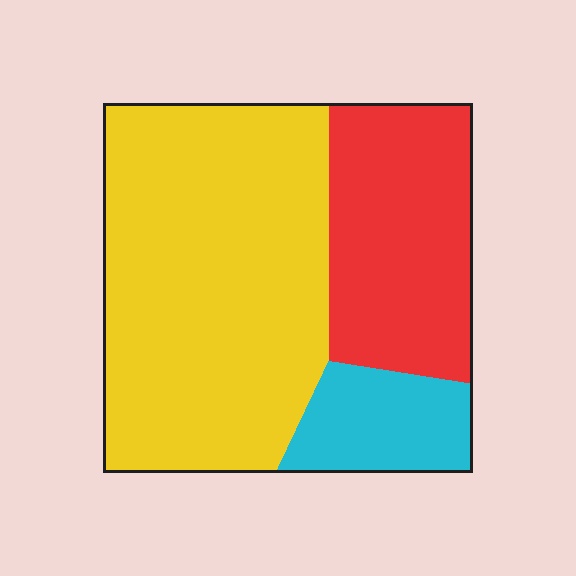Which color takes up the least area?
Cyan, at roughly 15%.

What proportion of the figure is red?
Red covers about 30% of the figure.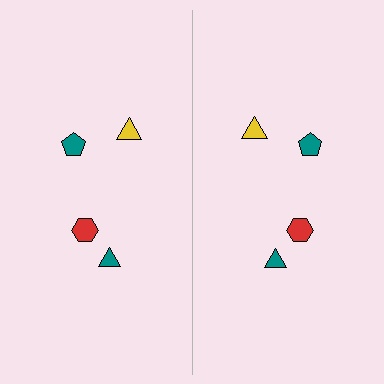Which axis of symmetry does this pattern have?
The pattern has a vertical axis of symmetry running through the center of the image.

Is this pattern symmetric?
Yes, this pattern has bilateral (reflection) symmetry.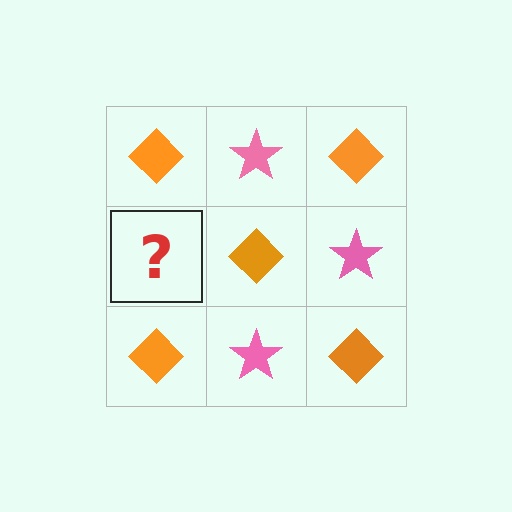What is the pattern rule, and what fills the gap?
The rule is that it alternates orange diamond and pink star in a checkerboard pattern. The gap should be filled with a pink star.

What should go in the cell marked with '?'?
The missing cell should contain a pink star.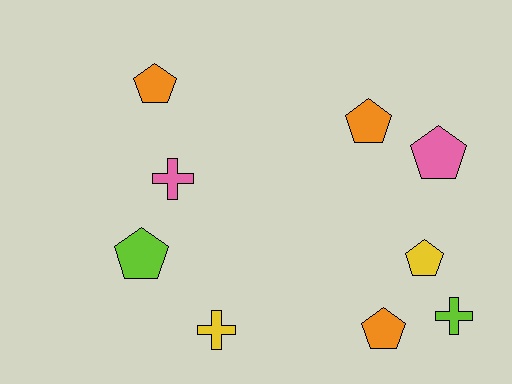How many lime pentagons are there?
There is 1 lime pentagon.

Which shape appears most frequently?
Pentagon, with 6 objects.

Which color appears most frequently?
Orange, with 3 objects.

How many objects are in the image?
There are 9 objects.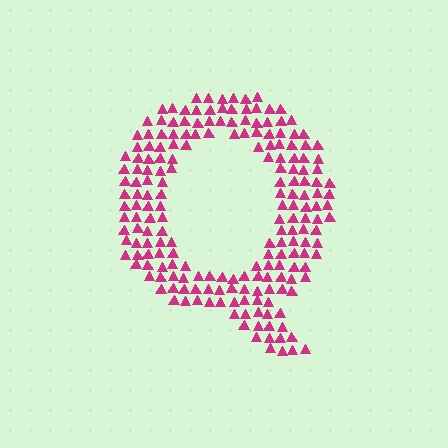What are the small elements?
The small elements are triangles.